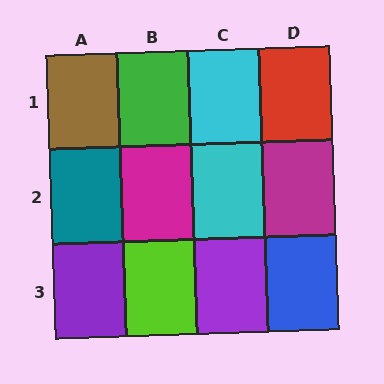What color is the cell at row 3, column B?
Lime.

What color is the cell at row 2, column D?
Magenta.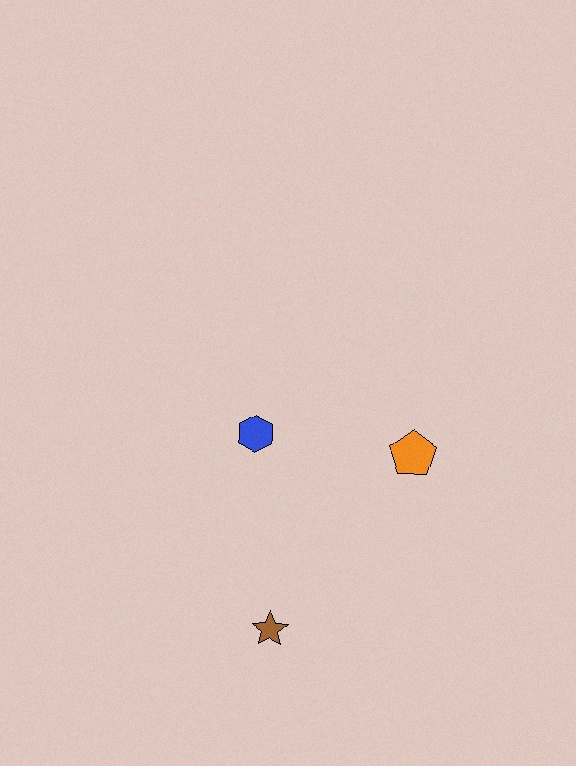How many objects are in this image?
There are 3 objects.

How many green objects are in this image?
There are no green objects.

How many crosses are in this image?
There are no crosses.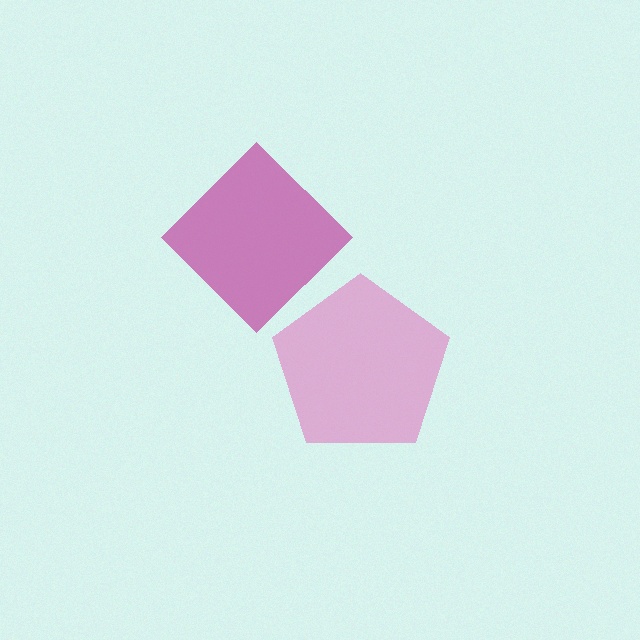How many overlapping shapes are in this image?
There are 2 overlapping shapes in the image.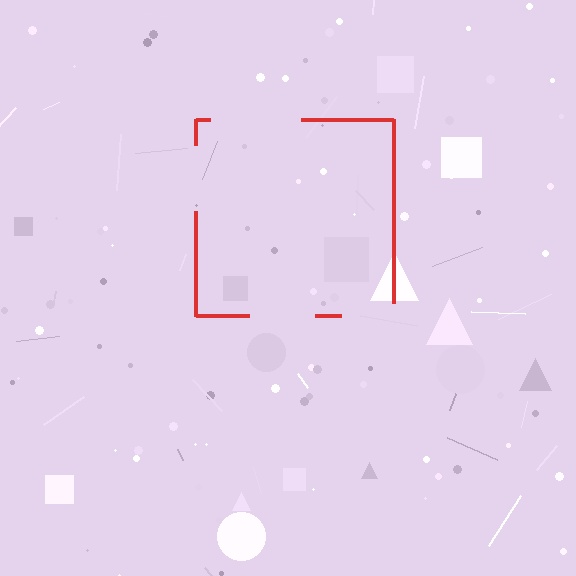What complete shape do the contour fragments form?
The contour fragments form a square.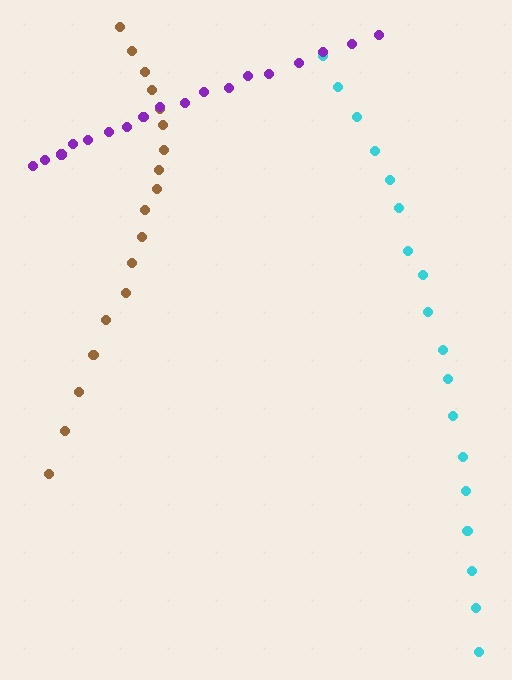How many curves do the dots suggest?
There are 3 distinct paths.